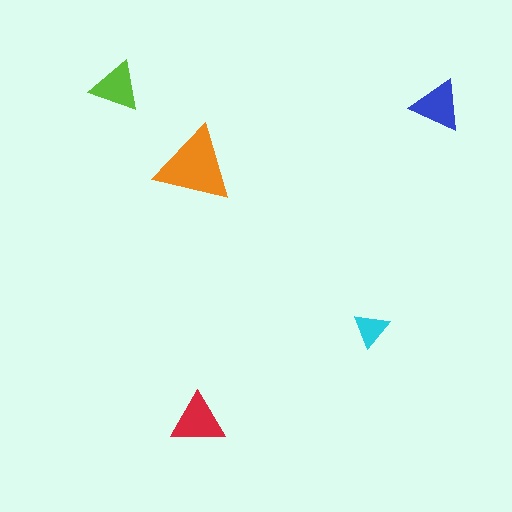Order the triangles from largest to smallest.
the orange one, the red one, the blue one, the lime one, the cyan one.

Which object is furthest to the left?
The lime triangle is leftmost.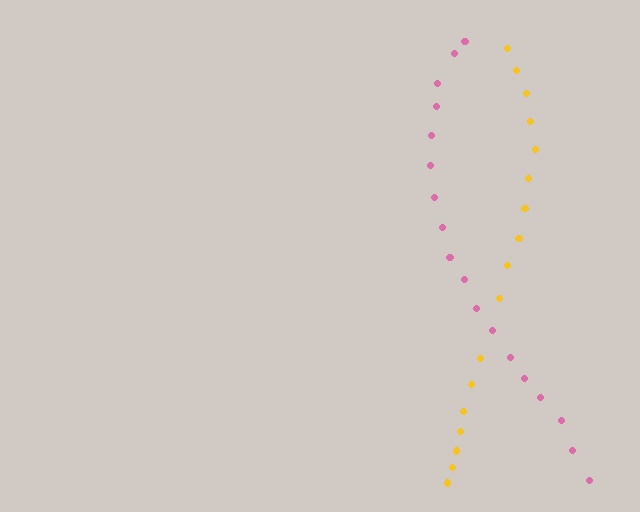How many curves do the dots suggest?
There are 2 distinct paths.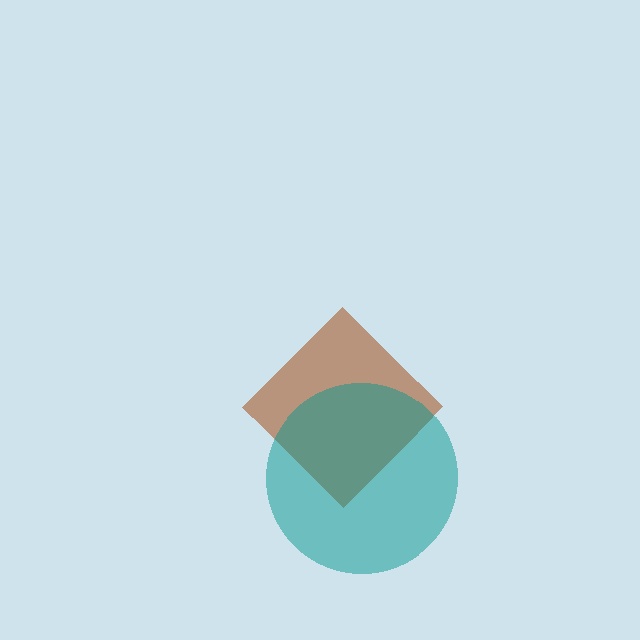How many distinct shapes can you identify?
There are 2 distinct shapes: a brown diamond, a teal circle.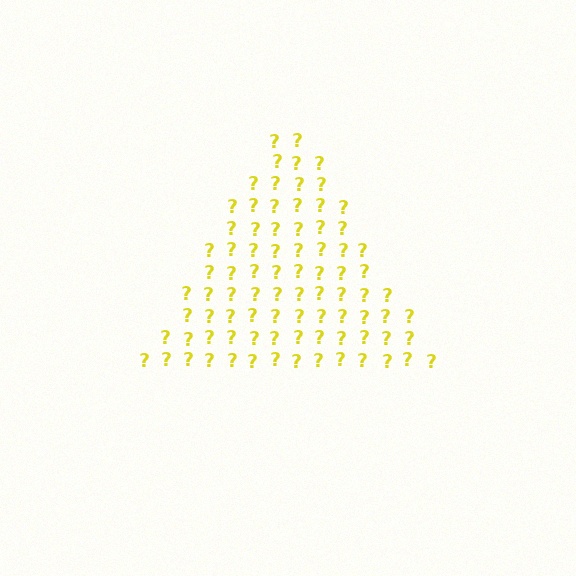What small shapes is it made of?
It is made of small question marks.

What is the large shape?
The large shape is a triangle.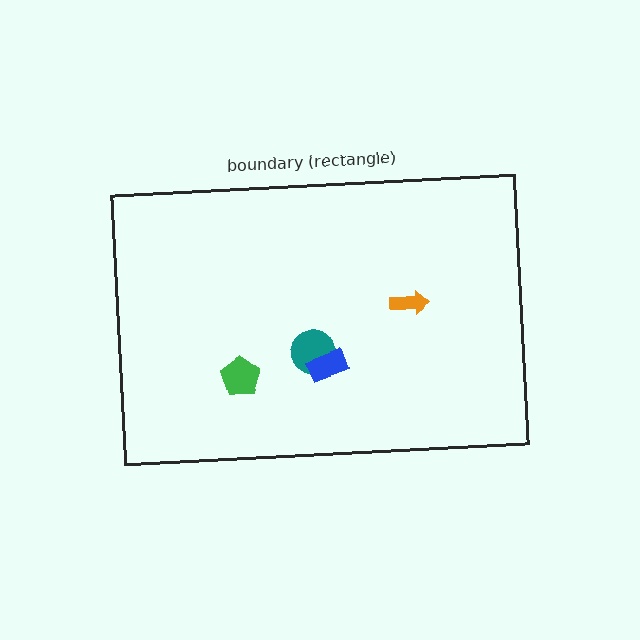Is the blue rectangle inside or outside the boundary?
Inside.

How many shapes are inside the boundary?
4 inside, 0 outside.